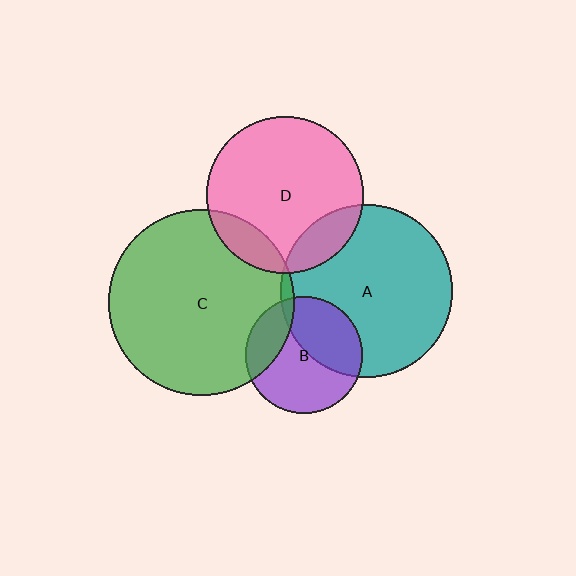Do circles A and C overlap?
Yes.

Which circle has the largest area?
Circle C (green).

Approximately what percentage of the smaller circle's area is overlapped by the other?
Approximately 5%.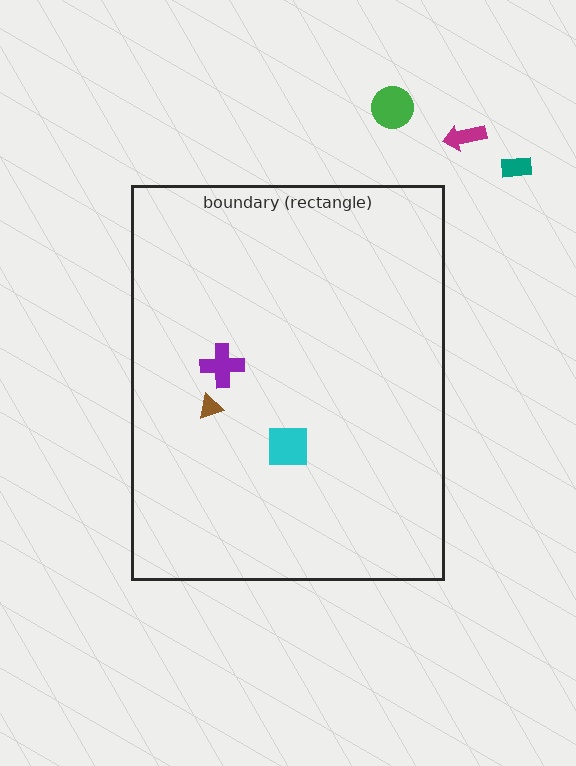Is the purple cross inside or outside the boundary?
Inside.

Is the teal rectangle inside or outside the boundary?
Outside.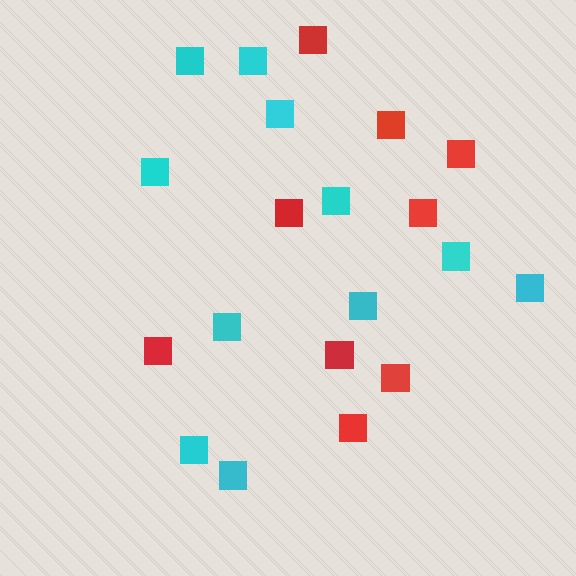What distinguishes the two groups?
There are 2 groups: one group of red squares (9) and one group of cyan squares (11).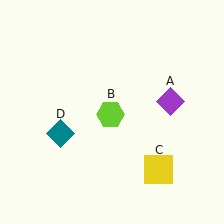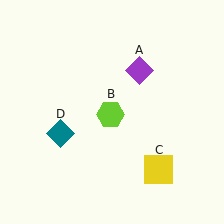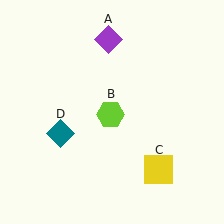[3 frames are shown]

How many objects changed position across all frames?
1 object changed position: purple diamond (object A).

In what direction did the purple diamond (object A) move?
The purple diamond (object A) moved up and to the left.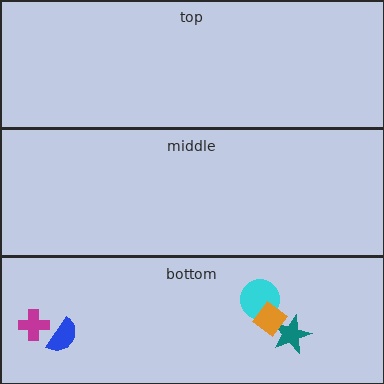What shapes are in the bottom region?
The magenta cross, the cyan circle, the teal star, the blue semicircle, the orange diamond.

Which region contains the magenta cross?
The bottom region.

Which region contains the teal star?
The bottom region.